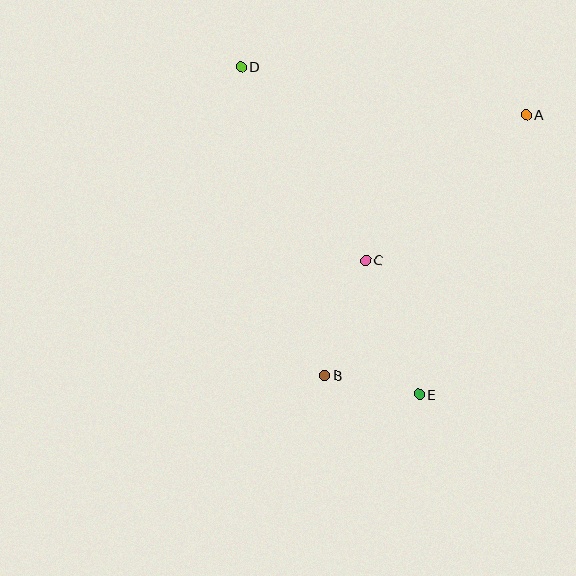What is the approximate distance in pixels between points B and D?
The distance between B and D is approximately 319 pixels.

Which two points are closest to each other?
Points B and E are closest to each other.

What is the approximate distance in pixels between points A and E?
The distance between A and E is approximately 299 pixels.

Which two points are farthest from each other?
Points D and E are farthest from each other.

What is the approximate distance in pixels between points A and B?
The distance between A and B is approximately 329 pixels.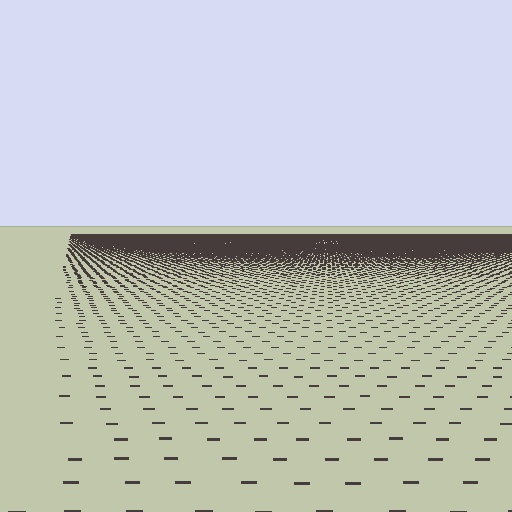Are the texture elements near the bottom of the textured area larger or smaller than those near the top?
Larger. Near the bottom, elements are closer to the viewer and appear at a bigger on-screen size.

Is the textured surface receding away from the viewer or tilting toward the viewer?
The surface is receding away from the viewer. Texture elements get smaller and denser toward the top.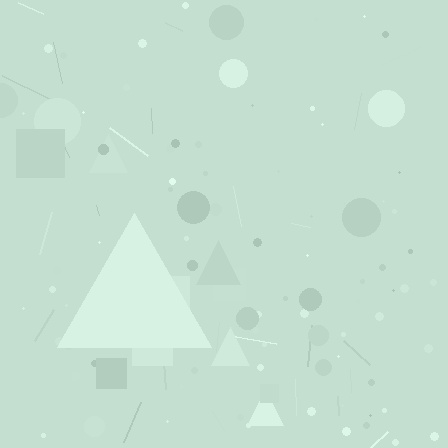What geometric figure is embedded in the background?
A triangle is embedded in the background.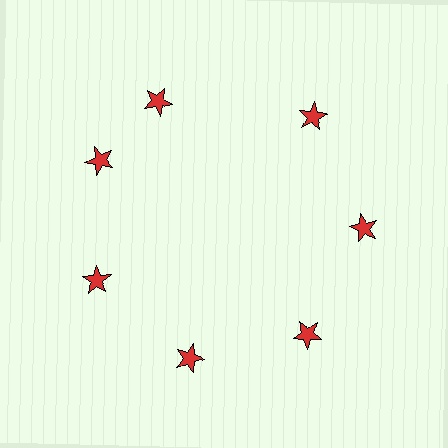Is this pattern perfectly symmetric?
No. The 7 red stars are arranged in a ring, but one element near the 12 o'clock position is rotated out of alignment along the ring, breaking the 7-fold rotational symmetry.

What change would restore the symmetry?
The symmetry would be restored by rotating it back into even spacing with its neighbors so that all 7 stars sit at equal angles and equal distance from the center.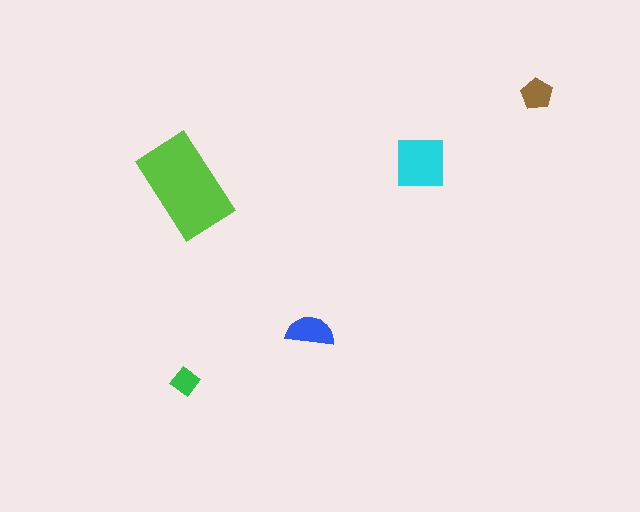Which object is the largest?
The lime rectangle.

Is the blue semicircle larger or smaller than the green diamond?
Larger.